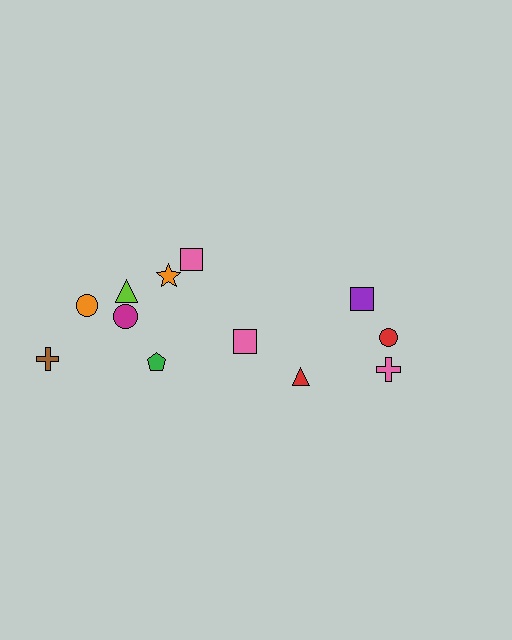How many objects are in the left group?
There are 7 objects.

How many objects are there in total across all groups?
There are 12 objects.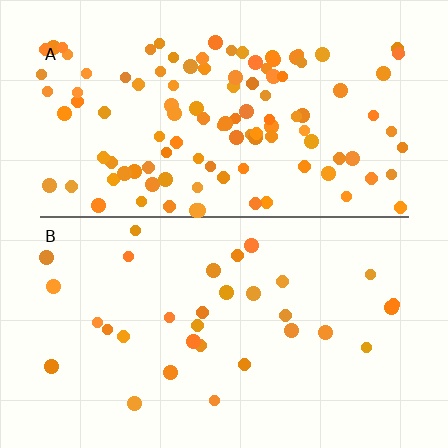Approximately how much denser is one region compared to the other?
Approximately 3.6× — region A over region B.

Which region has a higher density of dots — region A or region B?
A (the top).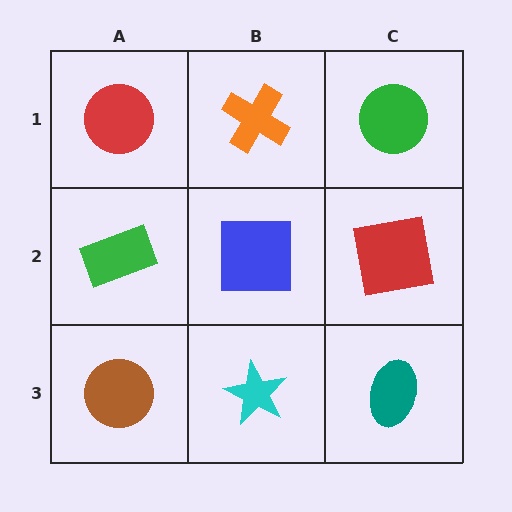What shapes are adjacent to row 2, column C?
A green circle (row 1, column C), a teal ellipse (row 3, column C), a blue square (row 2, column B).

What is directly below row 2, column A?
A brown circle.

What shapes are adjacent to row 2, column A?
A red circle (row 1, column A), a brown circle (row 3, column A), a blue square (row 2, column B).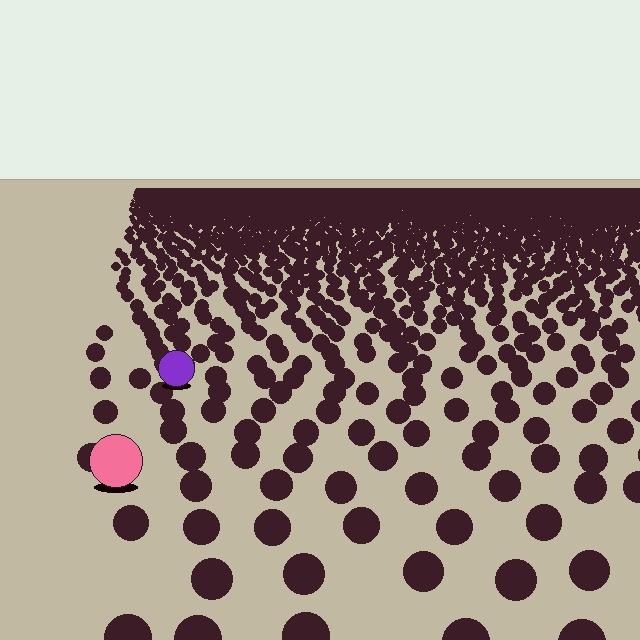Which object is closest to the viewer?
The pink circle is closest. The texture marks near it are larger and more spread out.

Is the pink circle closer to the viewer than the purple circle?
Yes. The pink circle is closer — you can tell from the texture gradient: the ground texture is coarser near it.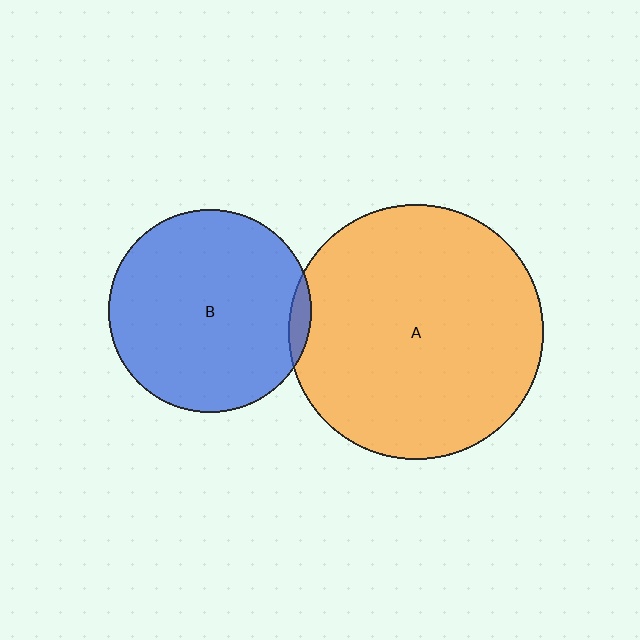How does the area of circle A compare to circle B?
Approximately 1.6 times.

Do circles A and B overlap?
Yes.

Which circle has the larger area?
Circle A (orange).